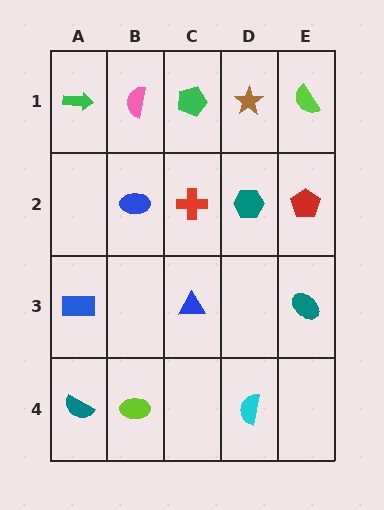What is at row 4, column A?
A teal semicircle.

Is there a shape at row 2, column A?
No, that cell is empty.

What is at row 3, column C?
A blue triangle.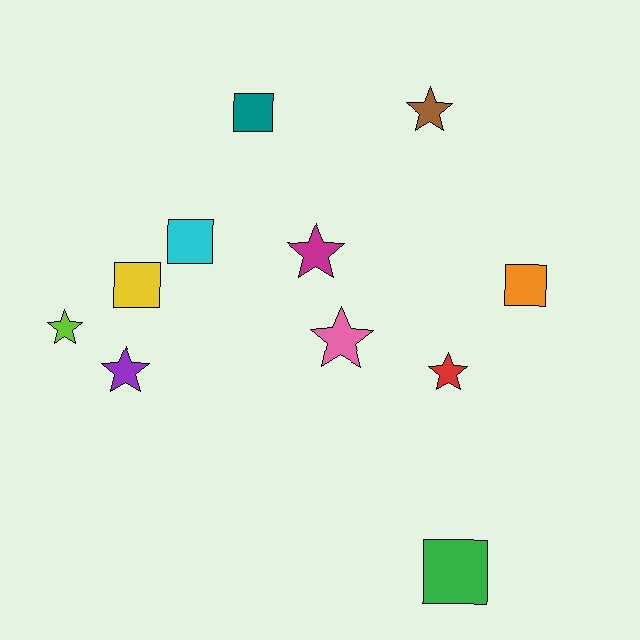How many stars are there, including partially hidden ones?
There are 6 stars.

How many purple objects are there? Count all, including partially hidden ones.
There is 1 purple object.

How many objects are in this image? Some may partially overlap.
There are 11 objects.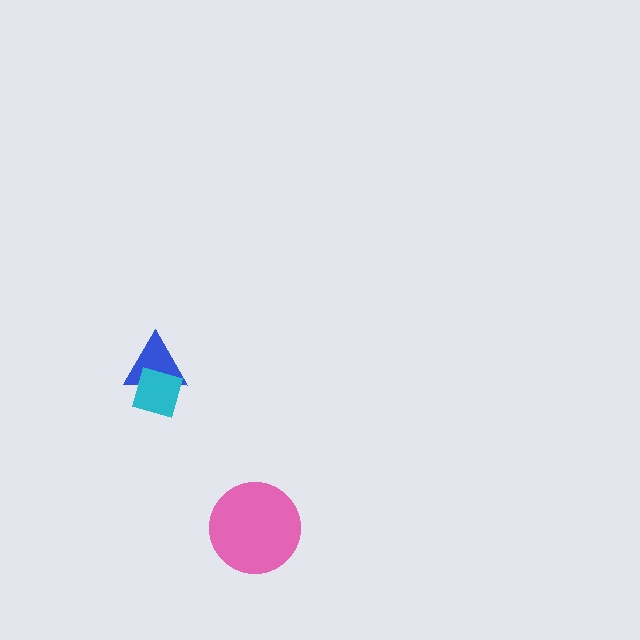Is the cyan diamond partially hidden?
No, no other shape covers it.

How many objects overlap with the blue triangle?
1 object overlaps with the blue triangle.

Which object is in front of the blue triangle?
The cyan diamond is in front of the blue triangle.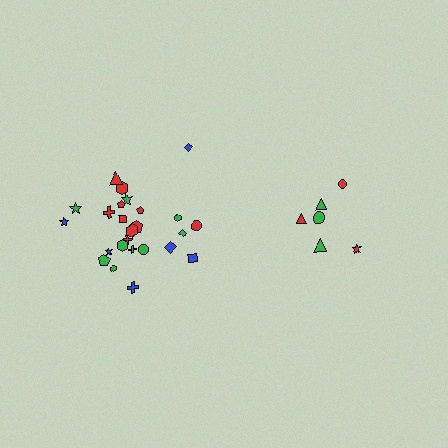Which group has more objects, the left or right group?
The left group.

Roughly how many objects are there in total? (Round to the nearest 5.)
Roughly 30 objects in total.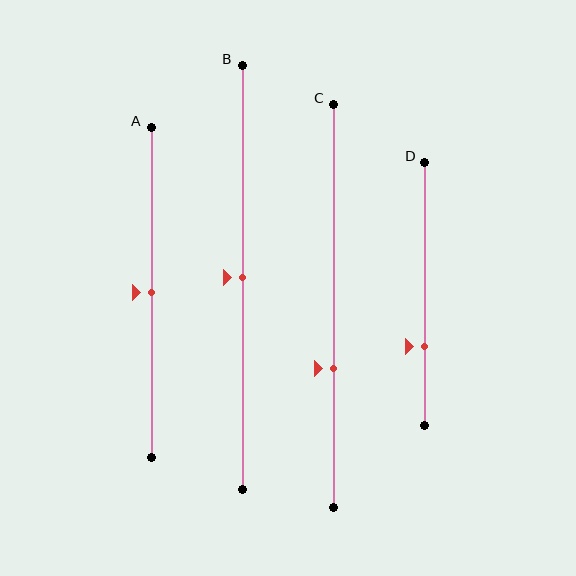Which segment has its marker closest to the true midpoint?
Segment A has its marker closest to the true midpoint.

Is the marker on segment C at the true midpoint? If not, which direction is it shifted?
No, the marker on segment C is shifted downward by about 16% of the segment length.